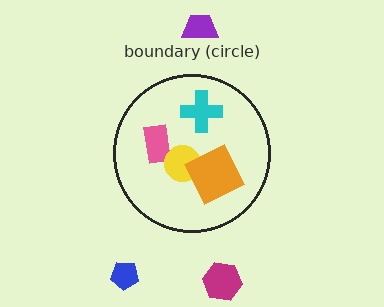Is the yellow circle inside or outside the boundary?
Inside.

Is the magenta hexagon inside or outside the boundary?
Outside.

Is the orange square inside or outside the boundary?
Inside.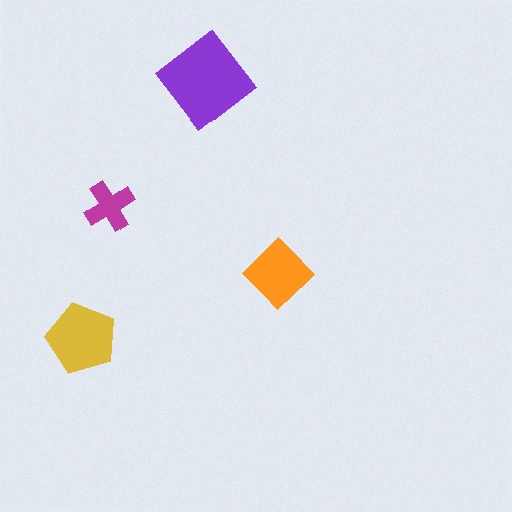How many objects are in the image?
There are 4 objects in the image.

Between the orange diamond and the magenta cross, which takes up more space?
The orange diamond.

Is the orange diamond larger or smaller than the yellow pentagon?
Smaller.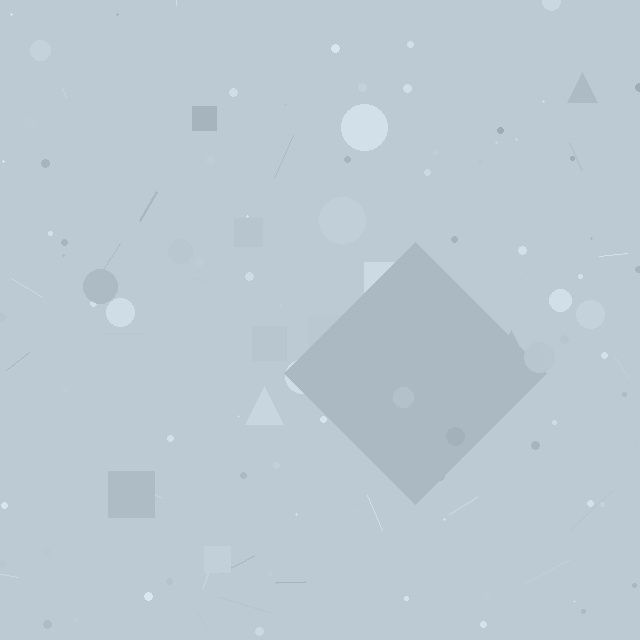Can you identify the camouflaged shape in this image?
The camouflaged shape is a diamond.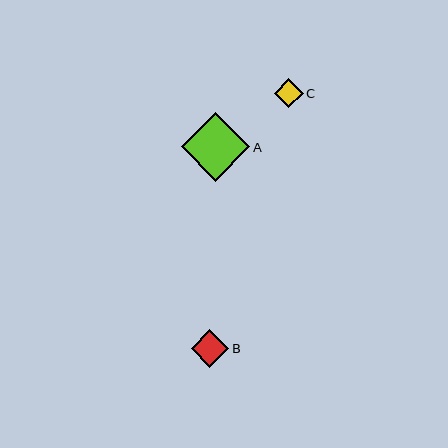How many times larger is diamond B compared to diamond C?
Diamond B is approximately 1.3 times the size of diamond C.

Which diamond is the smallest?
Diamond C is the smallest with a size of approximately 29 pixels.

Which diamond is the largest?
Diamond A is the largest with a size of approximately 68 pixels.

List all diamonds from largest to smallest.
From largest to smallest: A, B, C.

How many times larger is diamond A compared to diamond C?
Diamond A is approximately 2.4 times the size of diamond C.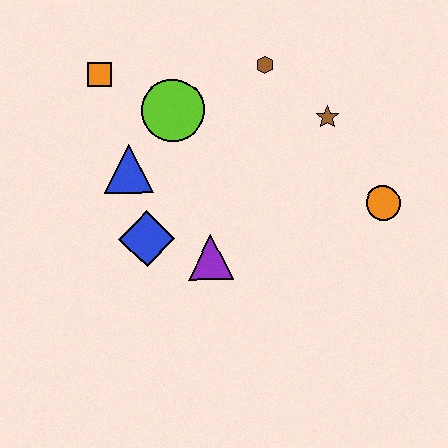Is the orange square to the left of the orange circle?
Yes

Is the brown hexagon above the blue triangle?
Yes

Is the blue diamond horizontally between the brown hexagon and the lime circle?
No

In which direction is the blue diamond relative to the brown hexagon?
The blue diamond is below the brown hexagon.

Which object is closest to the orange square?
The lime circle is closest to the orange square.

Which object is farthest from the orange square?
The orange circle is farthest from the orange square.